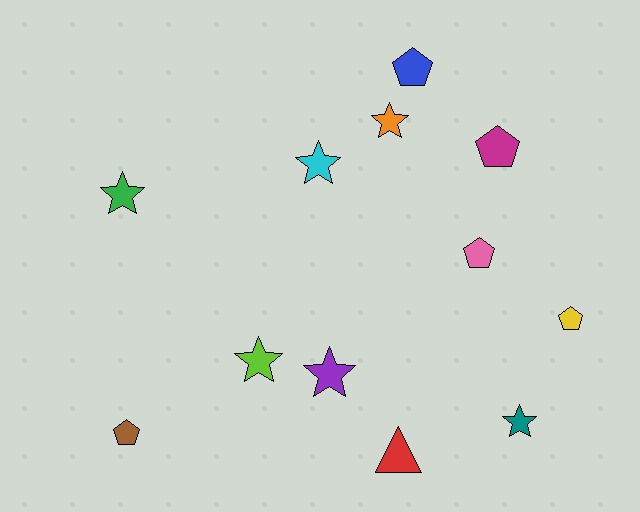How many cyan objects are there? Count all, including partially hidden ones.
There is 1 cyan object.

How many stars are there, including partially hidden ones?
There are 6 stars.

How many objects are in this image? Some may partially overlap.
There are 12 objects.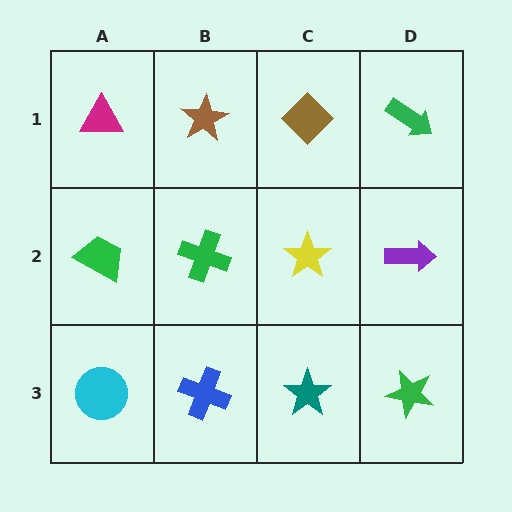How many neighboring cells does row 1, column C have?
3.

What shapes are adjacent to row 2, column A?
A magenta triangle (row 1, column A), a cyan circle (row 3, column A), a green cross (row 2, column B).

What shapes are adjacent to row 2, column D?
A green arrow (row 1, column D), a green star (row 3, column D), a yellow star (row 2, column C).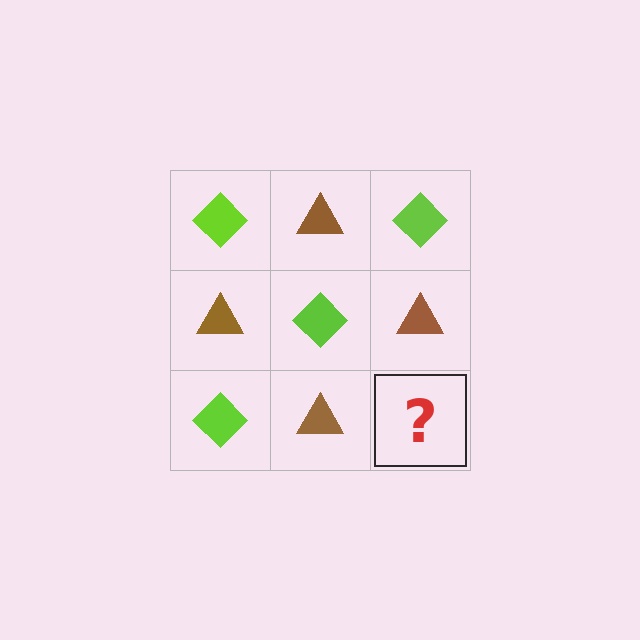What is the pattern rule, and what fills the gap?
The rule is that it alternates lime diamond and brown triangle in a checkerboard pattern. The gap should be filled with a lime diamond.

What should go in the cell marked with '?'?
The missing cell should contain a lime diamond.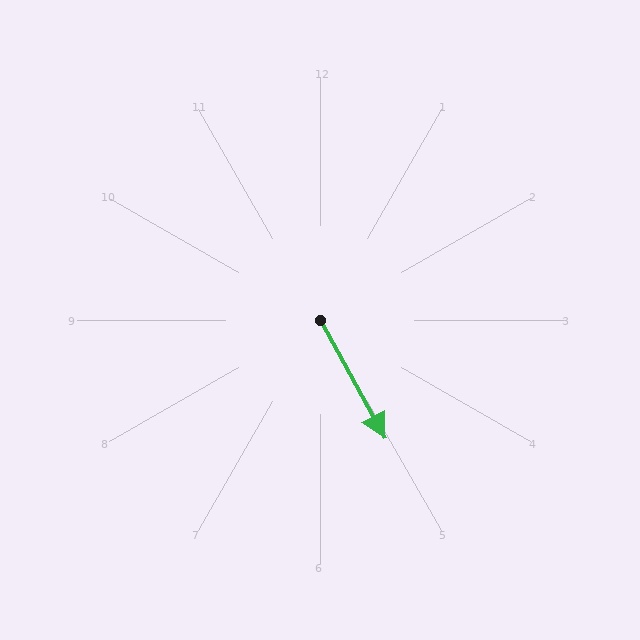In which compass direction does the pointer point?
Southeast.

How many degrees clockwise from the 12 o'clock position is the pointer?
Approximately 151 degrees.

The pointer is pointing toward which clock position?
Roughly 5 o'clock.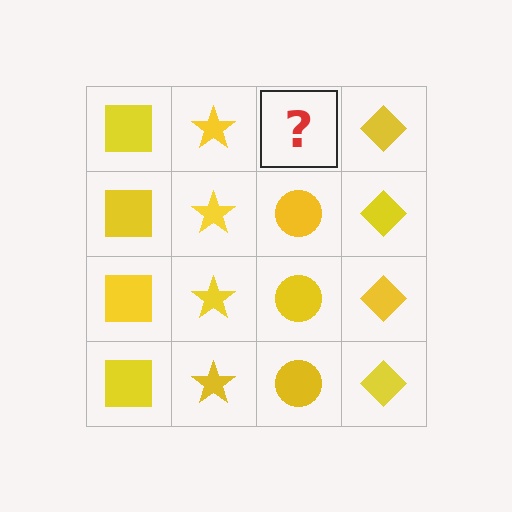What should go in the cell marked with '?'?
The missing cell should contain a yellow circle.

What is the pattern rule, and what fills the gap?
The rule is that each column has a consistent shape. The gap should be filled with a yellow circle.